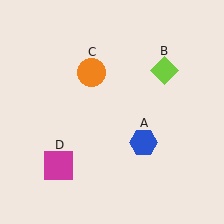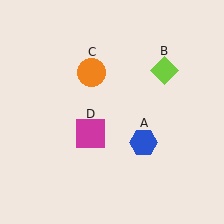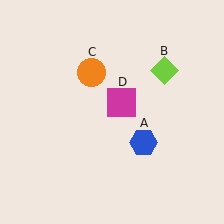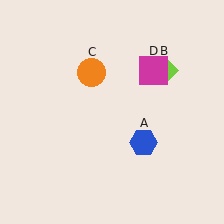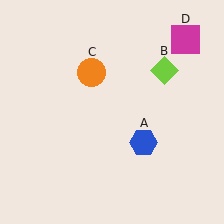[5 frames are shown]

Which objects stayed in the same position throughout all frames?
Blue hexagon (object A) and lime diamond (object B) and orange circle (object C) remained stationary.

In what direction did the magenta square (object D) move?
The magenta square (object D) moved up and to the right.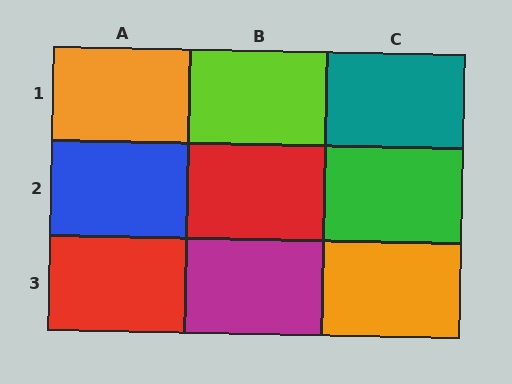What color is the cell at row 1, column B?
Lime.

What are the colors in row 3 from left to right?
Red, magenta, orange.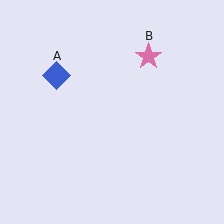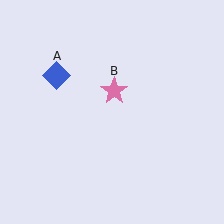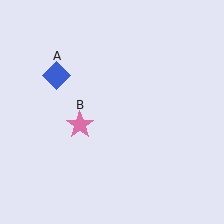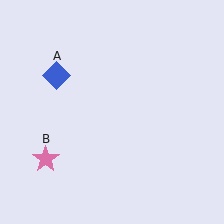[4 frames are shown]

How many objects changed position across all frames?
1 object changed position: pink star (object B).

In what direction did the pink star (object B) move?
The pink star (object B) moved down and to the left.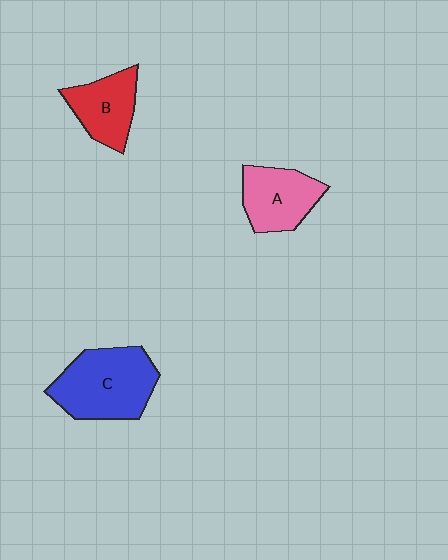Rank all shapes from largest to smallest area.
From largest to smallest: C (blue), A (pink), B (red).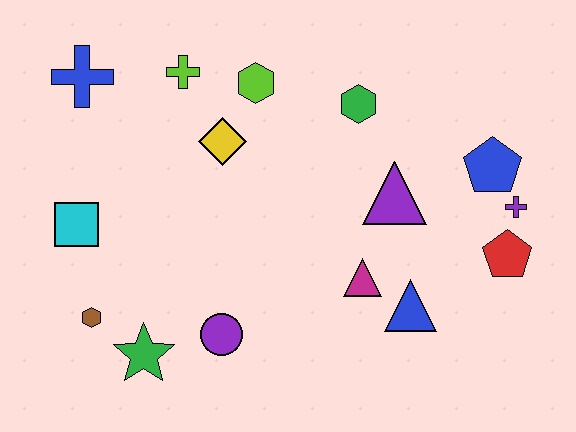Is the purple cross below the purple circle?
No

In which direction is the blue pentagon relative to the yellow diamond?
The blue pentagon is to the right of the yellow diamond.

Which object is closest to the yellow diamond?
The lime hexagon is closest to the yellow diamond.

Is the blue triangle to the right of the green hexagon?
Yes